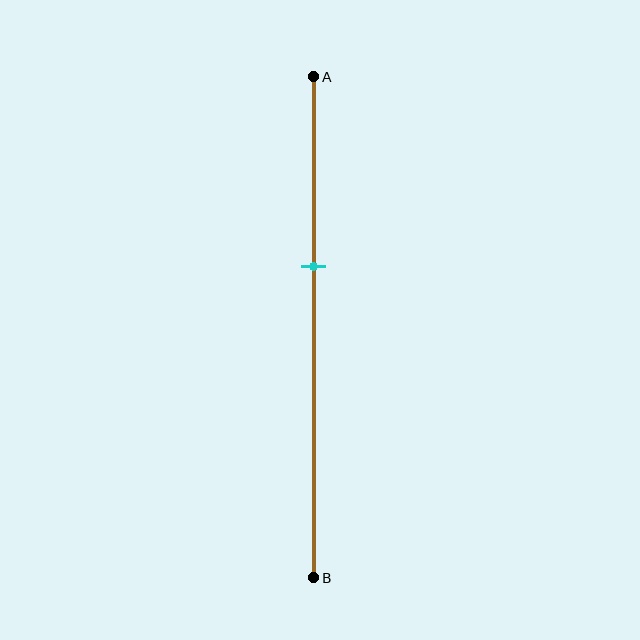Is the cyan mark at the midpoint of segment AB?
No, the mark is at about 40% from A, not at the 50% midpoint.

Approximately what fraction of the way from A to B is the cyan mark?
The cyan mark is approximately 40% of the way from A to B.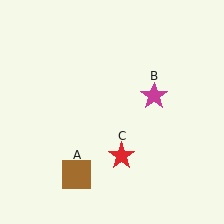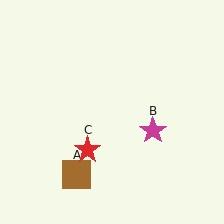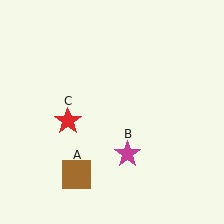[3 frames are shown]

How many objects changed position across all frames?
2 objects changed position: magenta star (object B), red star (object C).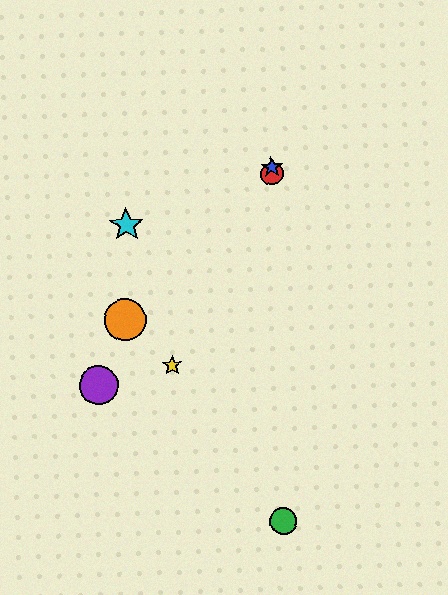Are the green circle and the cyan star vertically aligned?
No, the green circle is at x≈283 and the cyan star is at x≈127.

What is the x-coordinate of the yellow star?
The yellow star is at x≈172.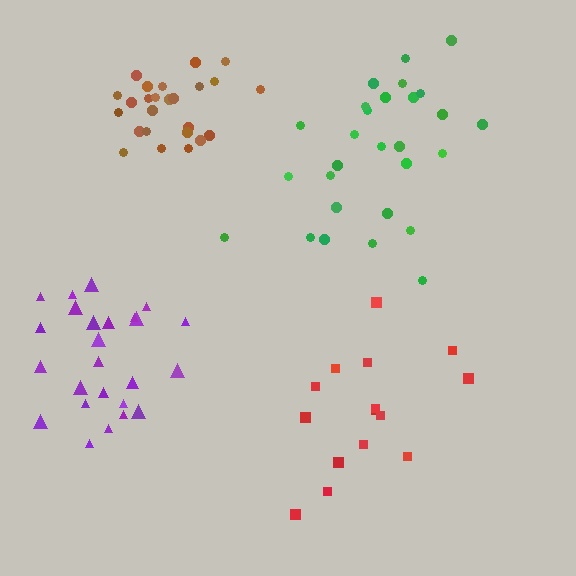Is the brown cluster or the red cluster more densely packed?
Brown.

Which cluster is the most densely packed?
Brown.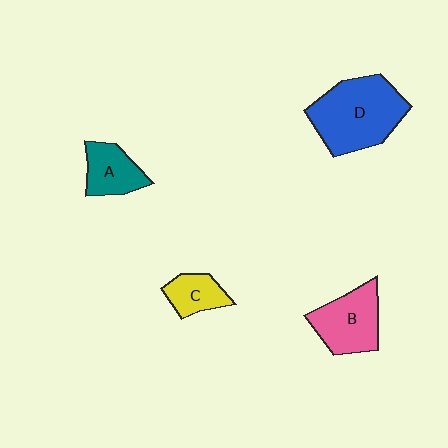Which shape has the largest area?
Shape D (blue).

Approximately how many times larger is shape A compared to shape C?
Approximately 1.2 times.